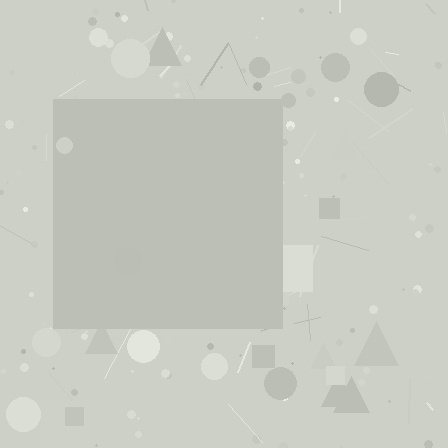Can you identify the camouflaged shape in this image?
The camouflaged shape is a square.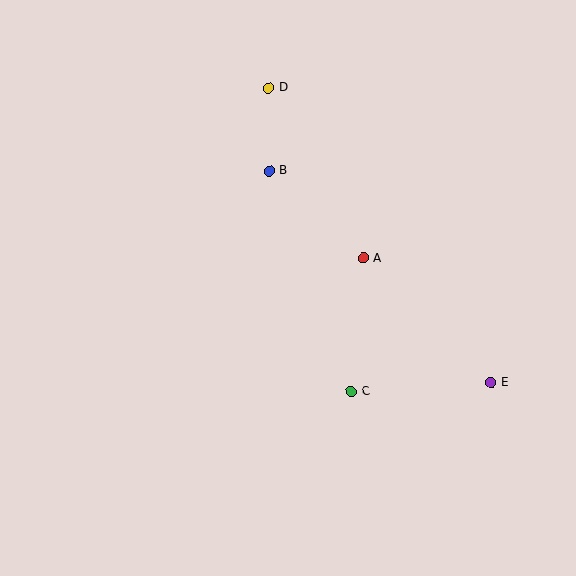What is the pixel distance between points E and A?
The distance between E and A is 178 pixels.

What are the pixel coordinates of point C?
Point C is at (351, 392).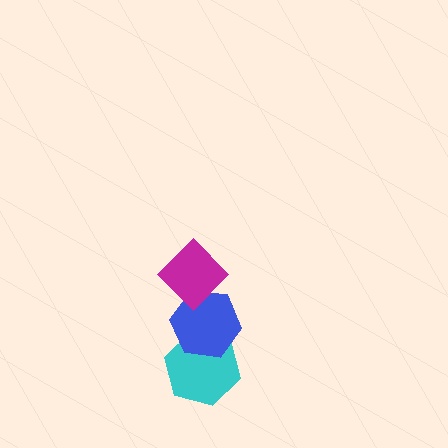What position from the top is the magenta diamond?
The magenta diamond is 1st from the top.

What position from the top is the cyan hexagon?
The cyan hexagon is 3rd from the top.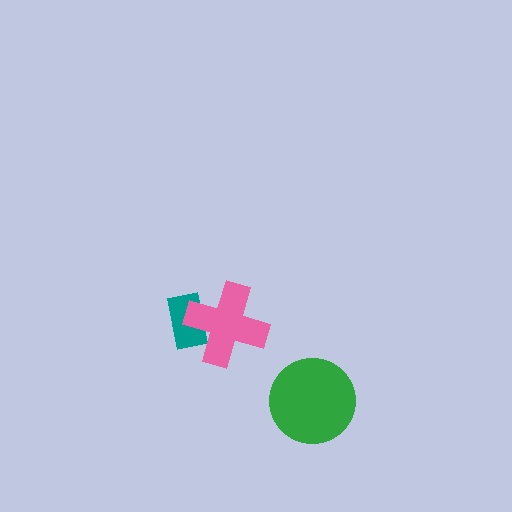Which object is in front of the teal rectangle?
The pink cross is in front of the teal rectangle.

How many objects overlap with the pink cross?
1 object overlaps with the pink cross.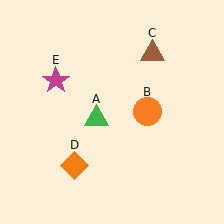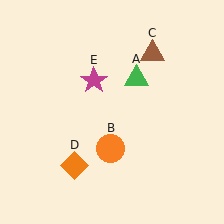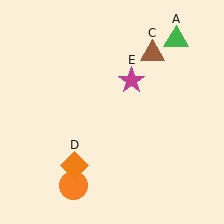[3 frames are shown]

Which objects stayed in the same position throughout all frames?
Brown triangle (object C) and orange diamond (object D) remained stationary.